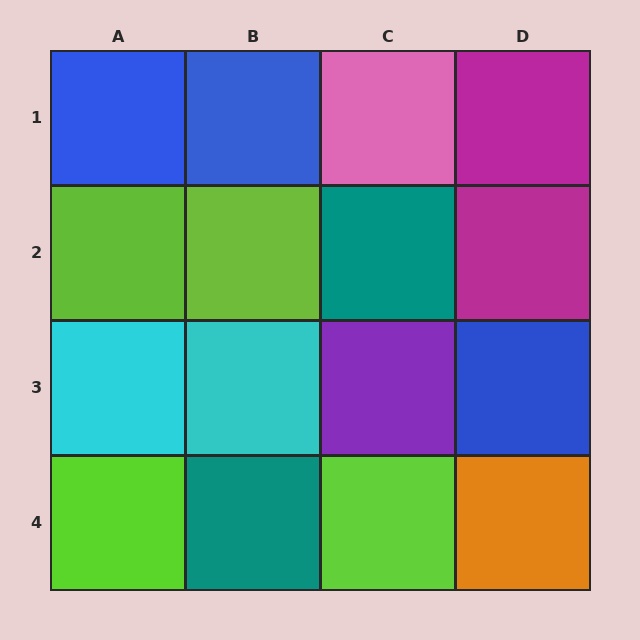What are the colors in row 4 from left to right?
Lime, teal, lime, orange.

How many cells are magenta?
2 cells are magenta.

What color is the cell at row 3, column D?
Blue.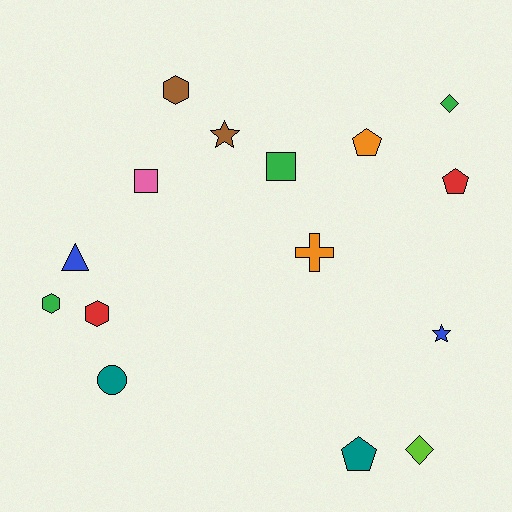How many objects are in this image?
There are 15 objects.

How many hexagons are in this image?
There are 3 hexagons.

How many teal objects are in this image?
There are 2 teal objects.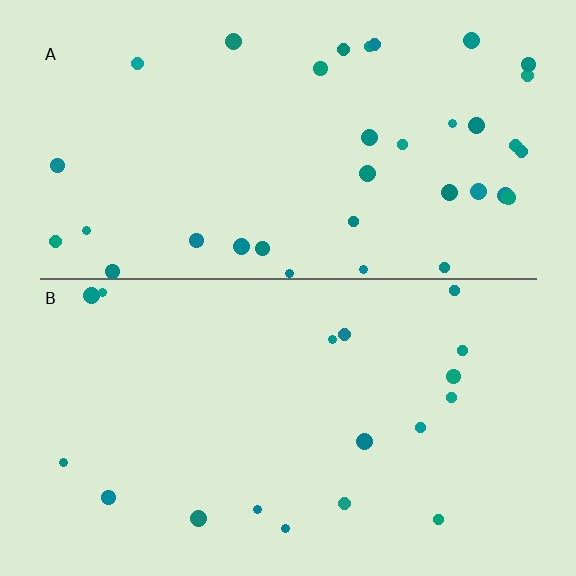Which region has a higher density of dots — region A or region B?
A (the top).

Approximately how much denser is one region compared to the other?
Approximately 2.0× — region A over region B.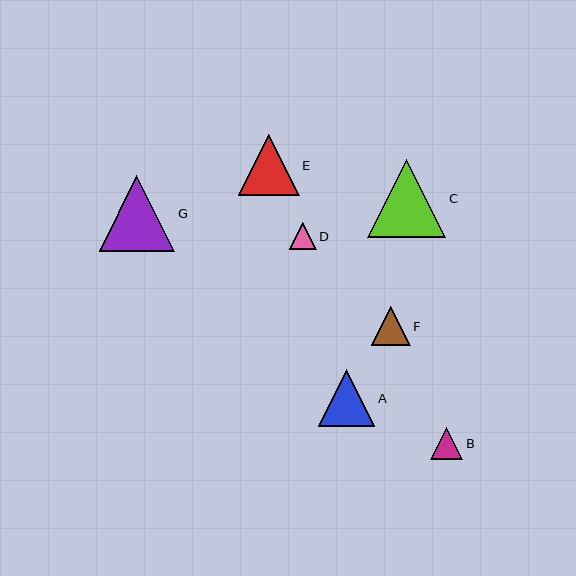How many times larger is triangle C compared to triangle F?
Triangle C is approximately 2.0 times the size of triangle F.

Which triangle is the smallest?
Triangle D is the smallest with a size of approximately 27 pixels.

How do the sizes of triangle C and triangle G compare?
Triangle C and triangle G are approximately the same size.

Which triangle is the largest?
Triangle C is the largest with a size of approximately 78 pixels.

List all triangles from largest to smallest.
From largest to smallest: C, G, E, A, F, B, D.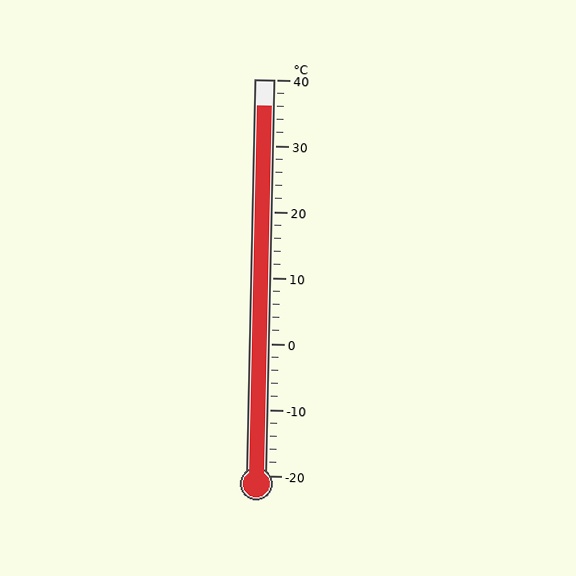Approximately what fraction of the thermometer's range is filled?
The thermometer is filled to approximately 95% of its range.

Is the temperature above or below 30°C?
The temperature is above 30°C.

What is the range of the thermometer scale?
The thermometer scale ranges from -20°C to 40°C.